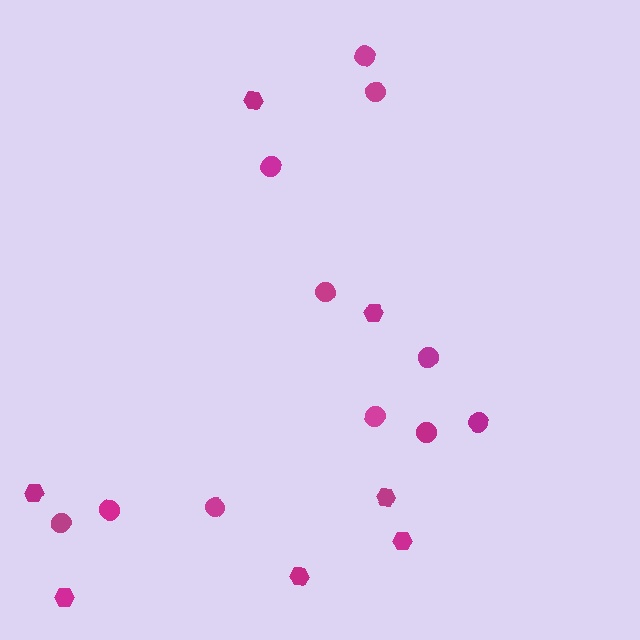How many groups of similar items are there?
There are 2 groups: one group of circles (11) and one group of hexagons (7).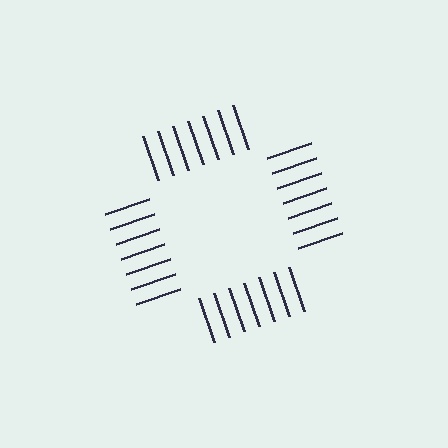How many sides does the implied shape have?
4 sides — the line-ends trace a square.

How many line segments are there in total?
28 — 7 along each of the 4 edges.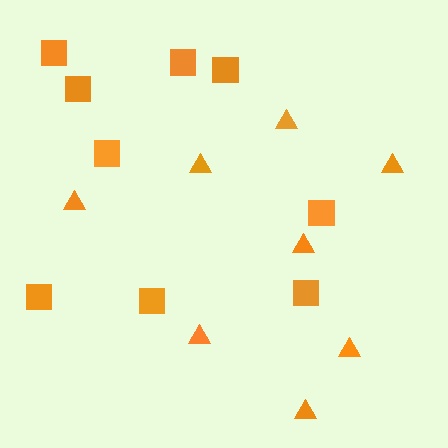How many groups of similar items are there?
There are 2 groups: one group of triangles (8) and one group of squares (9).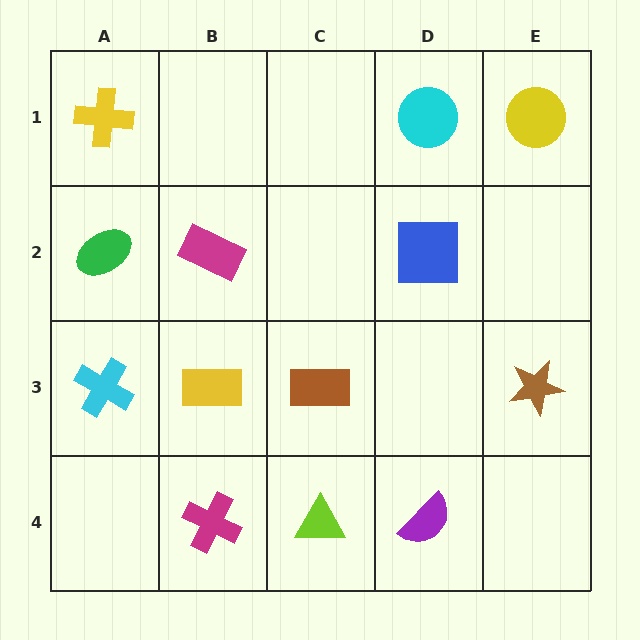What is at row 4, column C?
A lime triangle.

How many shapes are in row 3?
4 shapes.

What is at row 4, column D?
A purple semicircle.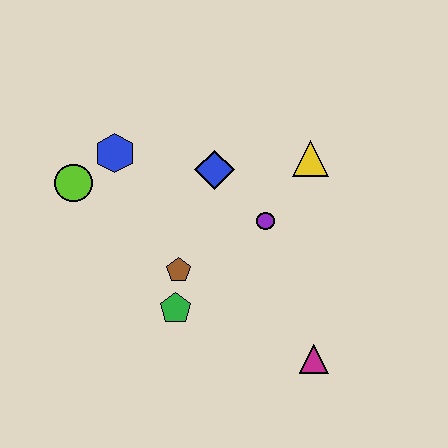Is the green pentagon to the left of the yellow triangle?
Yes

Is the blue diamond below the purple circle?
No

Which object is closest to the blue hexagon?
The lime circle is closest to the blue hexagon.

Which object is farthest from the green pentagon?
The yellow triangle is farthest from the green pentagon.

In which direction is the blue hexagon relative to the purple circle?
The blue hexagon is to the left of the purple circle.